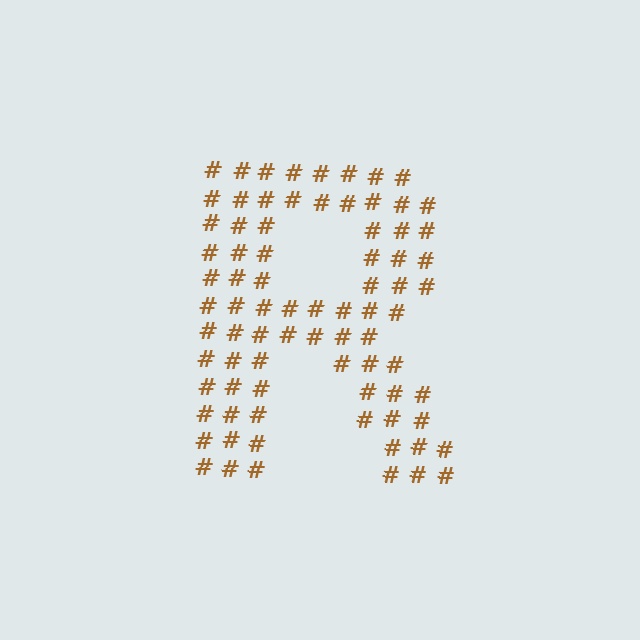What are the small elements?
The small elements are hash symbols.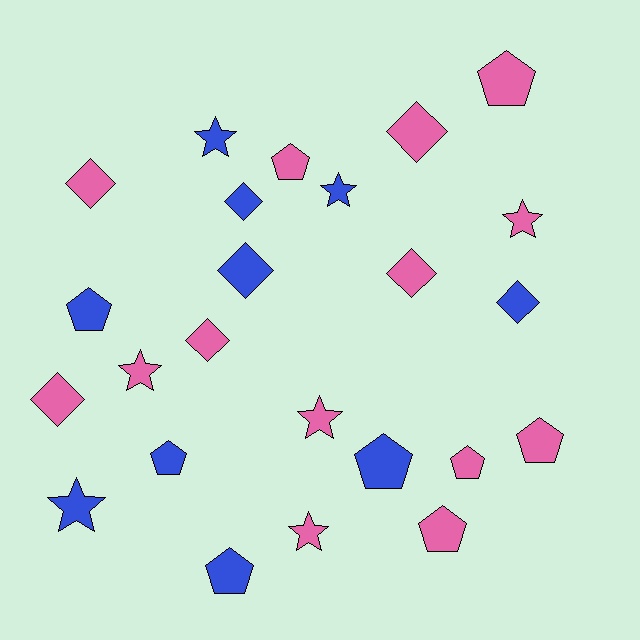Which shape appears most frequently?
Pentagon, with 9 objects.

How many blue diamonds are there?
There are 3 blue diamonds.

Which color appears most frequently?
Pink, with 14 objects.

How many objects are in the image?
There are 24 objects.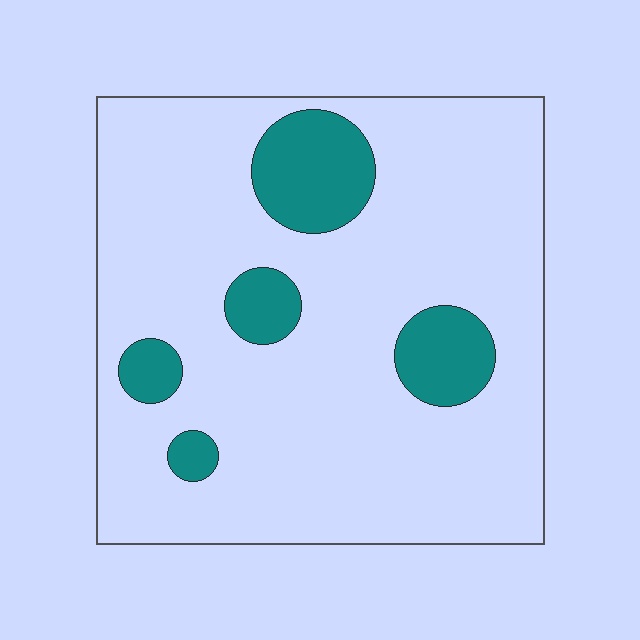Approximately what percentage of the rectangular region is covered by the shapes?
Approximately 15%.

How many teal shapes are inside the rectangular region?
5.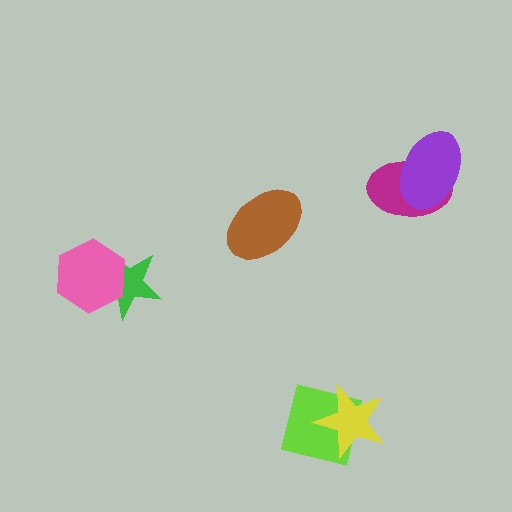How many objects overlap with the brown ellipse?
0 objects overlap with the brown ellipse.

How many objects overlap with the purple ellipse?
1 object overlaps with the purple ellipse.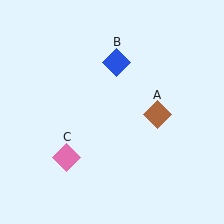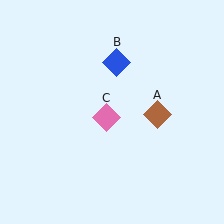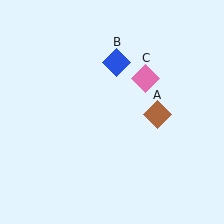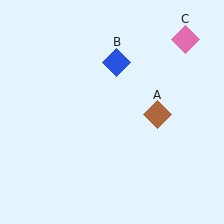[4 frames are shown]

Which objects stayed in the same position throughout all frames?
Brown diamond (object A) and blue diamond (object B) remained stationary.